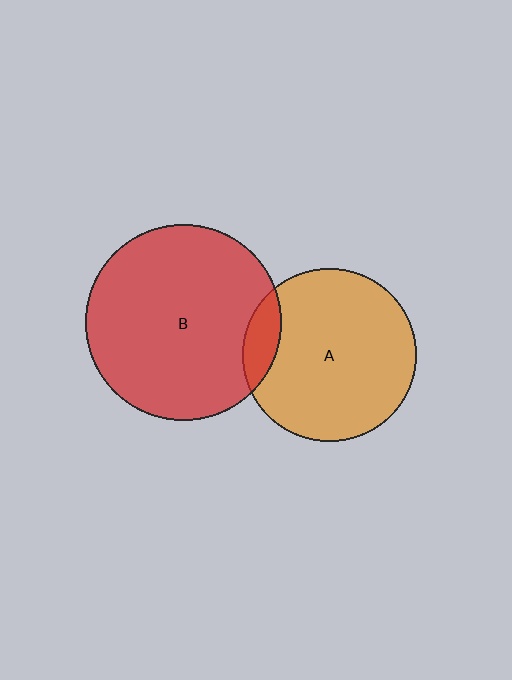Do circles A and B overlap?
Yes.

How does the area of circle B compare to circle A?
Approximately 1.3 times.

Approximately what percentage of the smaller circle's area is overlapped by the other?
Approximately 10%.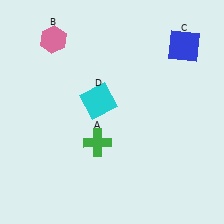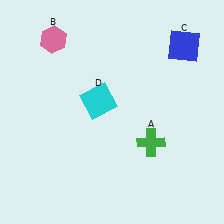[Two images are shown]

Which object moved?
The green cross (A) moved right.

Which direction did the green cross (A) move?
The green cross (A) moved right.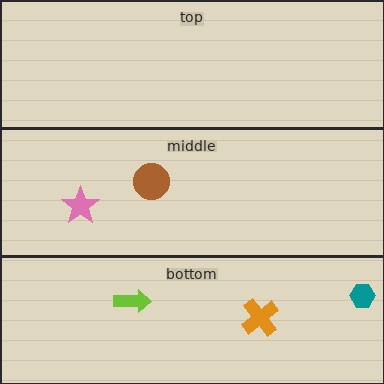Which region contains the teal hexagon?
The bottom region.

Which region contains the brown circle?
The middle region.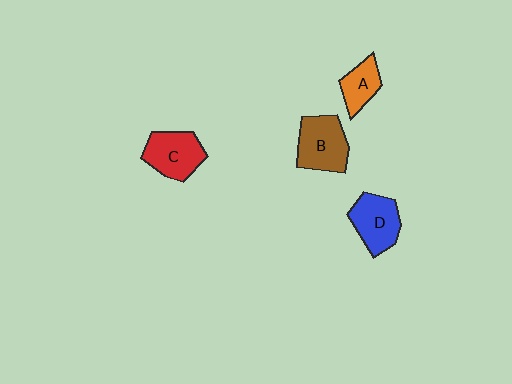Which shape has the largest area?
Shape B (brown).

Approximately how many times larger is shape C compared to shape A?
Approximately 1.5 times.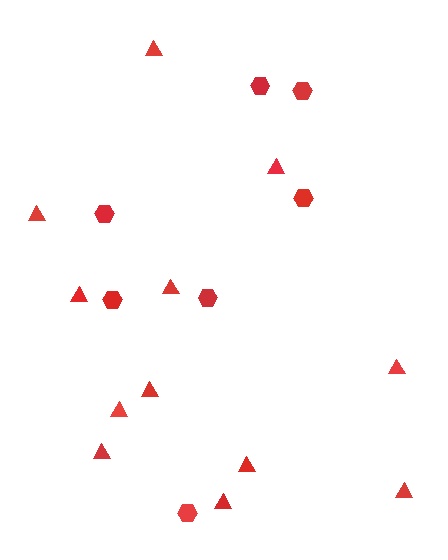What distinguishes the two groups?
There are 2 groups: one group of triangles (12) and one group of hexagons (7).